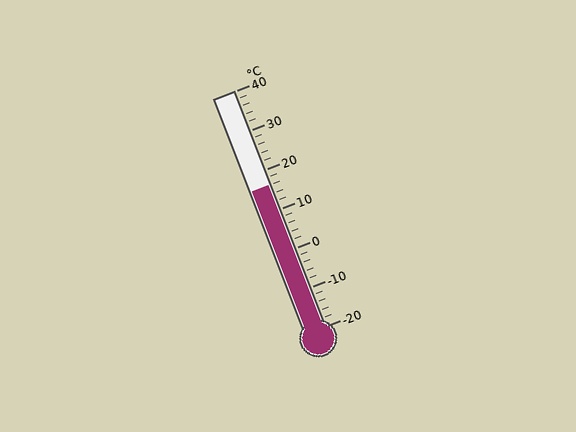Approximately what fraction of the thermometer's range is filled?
The thermometer is filled to approximately 60% of its range.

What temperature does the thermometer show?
The thermometer shows approximately 16°C.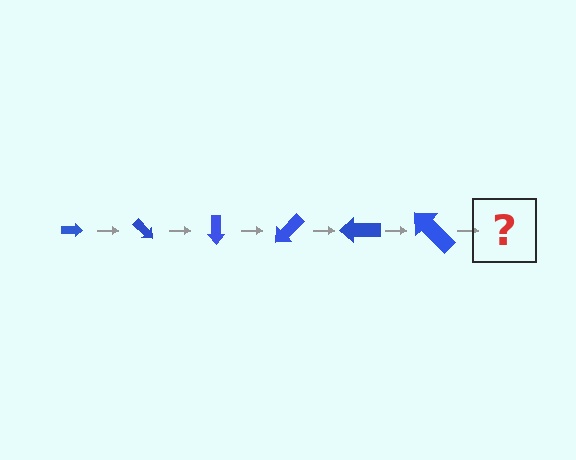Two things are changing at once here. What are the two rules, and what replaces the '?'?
The two rules are that the arrow grows larger each step and it rotates 45 degrees each step. The '?' should be an arrow, larger than the previous one and rotated 270 degrees from the start.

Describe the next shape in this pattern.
It should be an arrow, larger than the previous one and rotated 270 degrees from the start.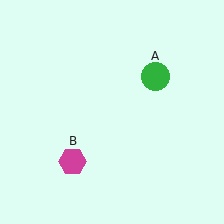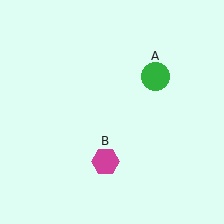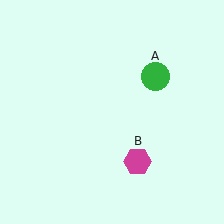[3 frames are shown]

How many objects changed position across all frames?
1 object changed position: magenta hexagon (object B).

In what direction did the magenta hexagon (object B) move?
The magenta hexagon (object B) moved right.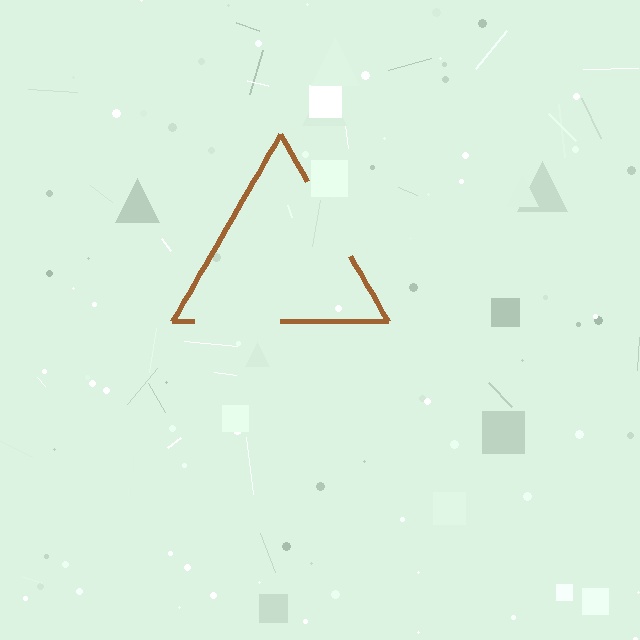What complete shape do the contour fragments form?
The contour fragments form a triangle.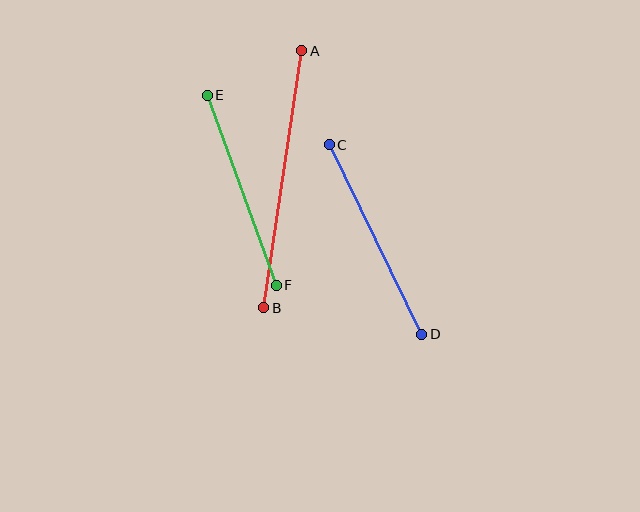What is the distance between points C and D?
The distance is approximately 211 pixels.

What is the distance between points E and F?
The distance is approximately 202 pixels.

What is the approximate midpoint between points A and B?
The midpoint is at approximately (283, 179) pixels.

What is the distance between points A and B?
The distance is approximately 260 pixels.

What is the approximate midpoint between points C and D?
The midpoint is at approximately (375, 239) pixels.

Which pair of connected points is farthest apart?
Points A and B are farthest apart.